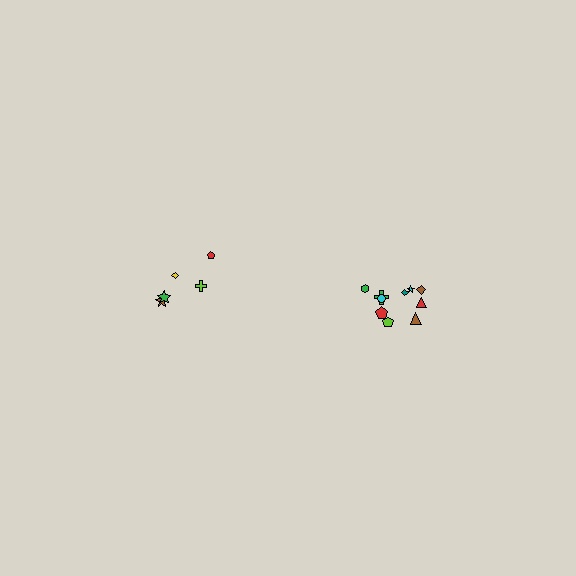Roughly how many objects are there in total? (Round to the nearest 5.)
Roughly 15 objects in total.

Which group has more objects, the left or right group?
The right group.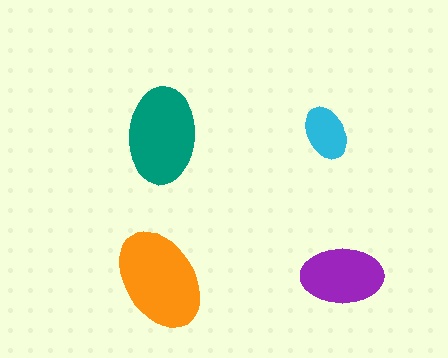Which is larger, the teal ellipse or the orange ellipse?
The orange one.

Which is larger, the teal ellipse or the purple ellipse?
The teal one.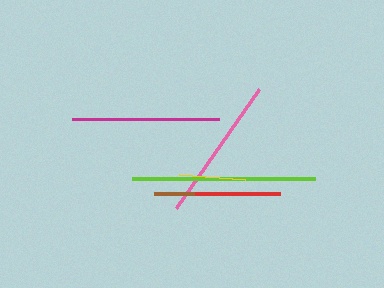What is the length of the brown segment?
The brown segment is approximately 71 pixels long.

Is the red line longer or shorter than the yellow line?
The red line is longer than the yellow line.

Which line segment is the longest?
The lime line is the longest at approximately 184 pixels.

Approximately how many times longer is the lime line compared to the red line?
The lime line is approximately 2.2 times the length of the red line.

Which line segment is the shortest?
The yellow line is the shortest at approximately 67 pixels.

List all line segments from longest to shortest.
From longest to shortest: lime, magenta, pink, red, brown, yellow.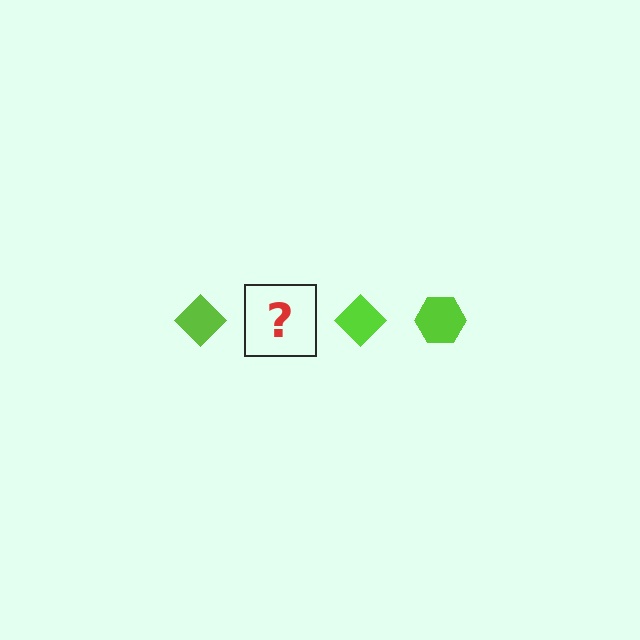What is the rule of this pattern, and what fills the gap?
The rule is that the pattern cycles through diamond, hexagon shapes in lime. The gap should be filled with a lime hexagon.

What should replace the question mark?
The question mark should be replaced with a lime hexagon.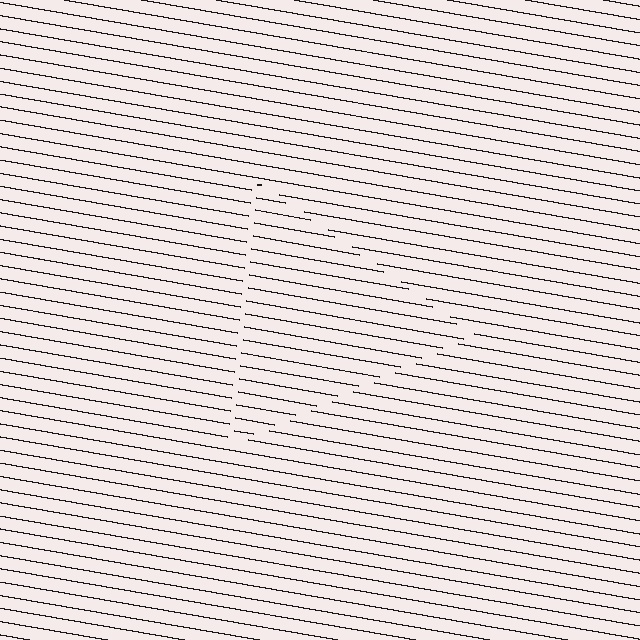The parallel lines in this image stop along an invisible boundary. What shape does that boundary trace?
An illusory triangle. The interior of the shape contains the same grating, shifted by half a period — the contour is defined by the phase discontinuity where line-ends from the inner and outer gratings abut.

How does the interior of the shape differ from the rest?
The interior of the shape contains the same grating, shifted by half a period — the contour is defined by the phase discontinuity where line-ends from the inner and outer gratings abut.